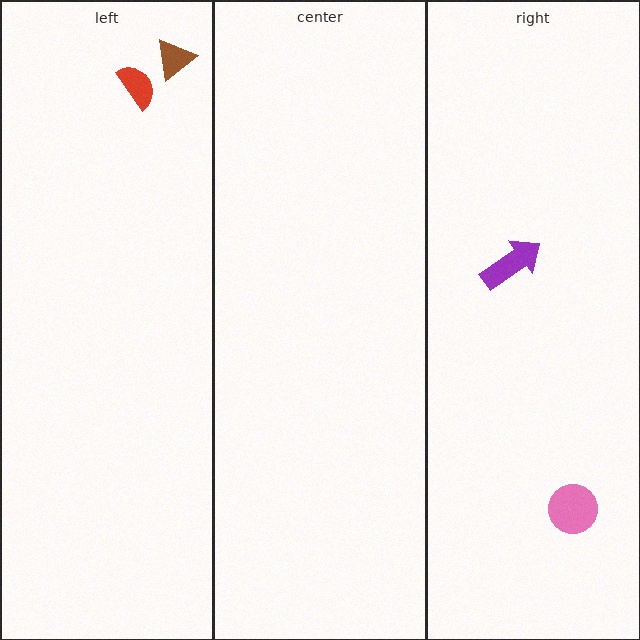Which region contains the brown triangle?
The left region.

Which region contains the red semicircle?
The left region.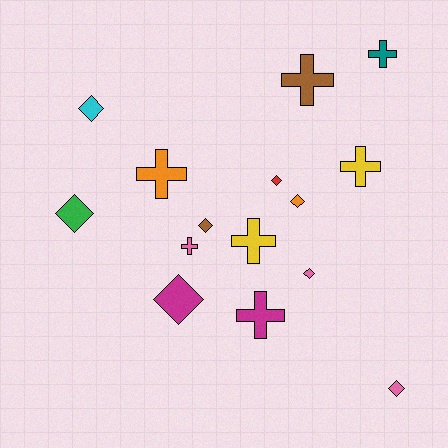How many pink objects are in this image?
There are 3 pink objects.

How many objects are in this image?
There are 15 objects.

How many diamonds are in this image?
There are 8 diamonds.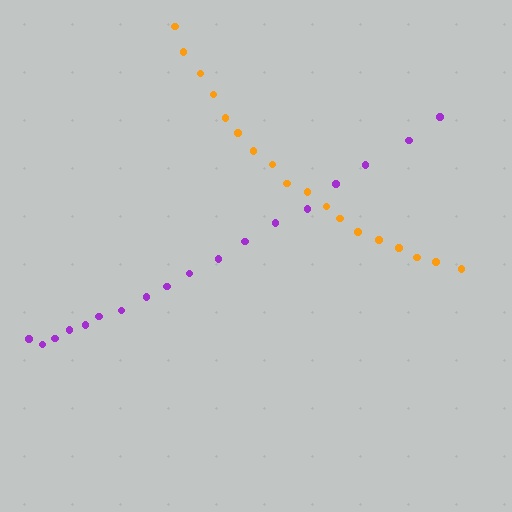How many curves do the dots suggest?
There are 2 distinct paths.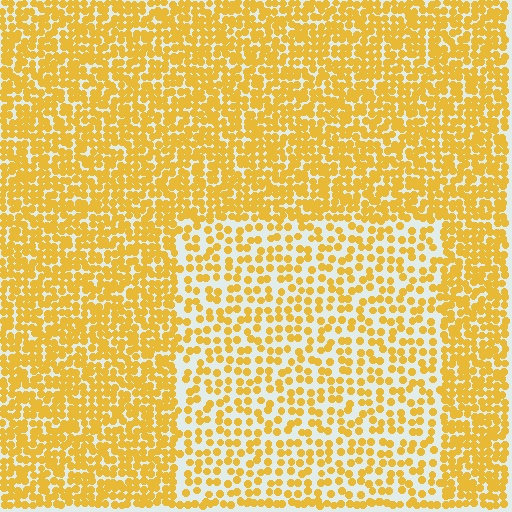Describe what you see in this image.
The image contains small yellow elements arranged at two different densities. A rectangle-shaped region is visible where the elements are less densely packed than the surrounding area.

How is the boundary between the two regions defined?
The boundary is defined by a change in element density (approximately 1.9x ratio). All elements are the same color, size, and shape.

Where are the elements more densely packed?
The elements are more densely packed outside the rectangle boundary.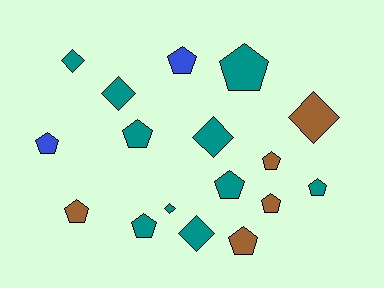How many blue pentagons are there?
There are 2 blue pentagons.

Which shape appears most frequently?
Pentagon, with 11 objects.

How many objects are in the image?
There are 17 objects.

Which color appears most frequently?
Teal, with 10 objects.